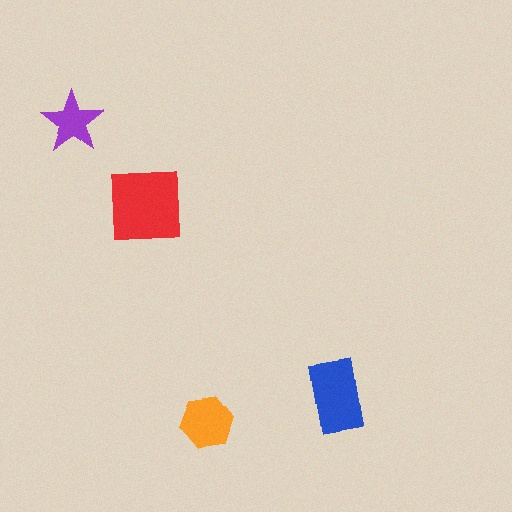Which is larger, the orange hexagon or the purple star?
The orange hexagon.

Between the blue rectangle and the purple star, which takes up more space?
The blue rectangle.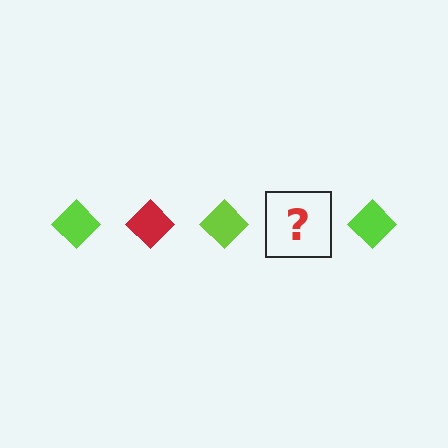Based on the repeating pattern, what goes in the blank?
The blank should be a red diamond.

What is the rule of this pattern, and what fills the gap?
The rule is that the pattern cycles through lime, red diamonds. The gap should be filled with a red diamond.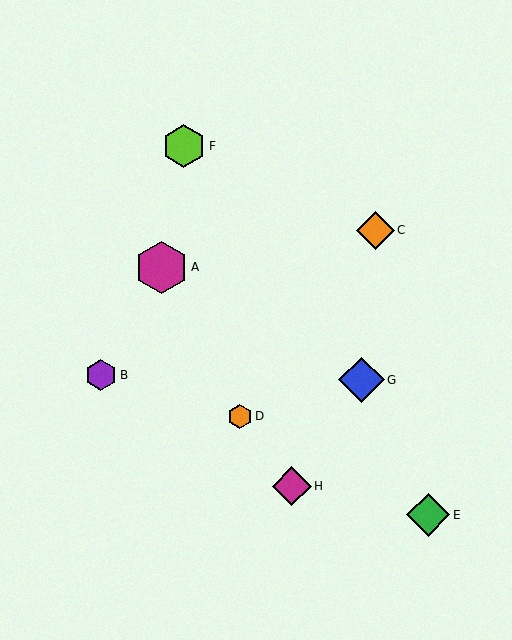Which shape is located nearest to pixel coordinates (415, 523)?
The green diamond (labeled E) at (428, 515) is nearest to that location.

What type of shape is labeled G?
Shape G is a blue diamond.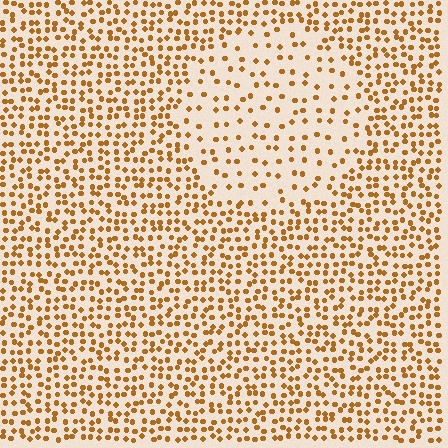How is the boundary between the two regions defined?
The boundary is defined by a change in element density (approximately 2.2x ratio). All elements are the same color, size, and shape.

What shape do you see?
I see a circle.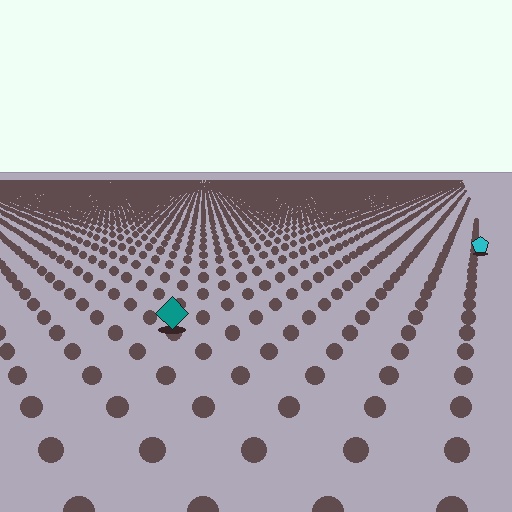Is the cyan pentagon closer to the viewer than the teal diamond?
No. The teal diamond is closer — you can tell from the texture gradient: the ground texture is coarser near it.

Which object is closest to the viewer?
The teal diamond is closest. The texture marks near it are larger and more spread out.